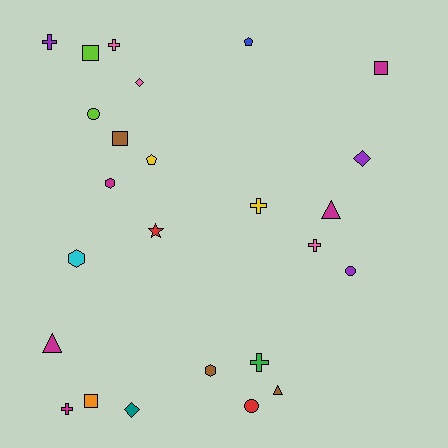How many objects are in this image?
There are 25 objects.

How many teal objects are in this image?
There is 1 teal object.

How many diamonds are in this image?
There are 3 diamonds.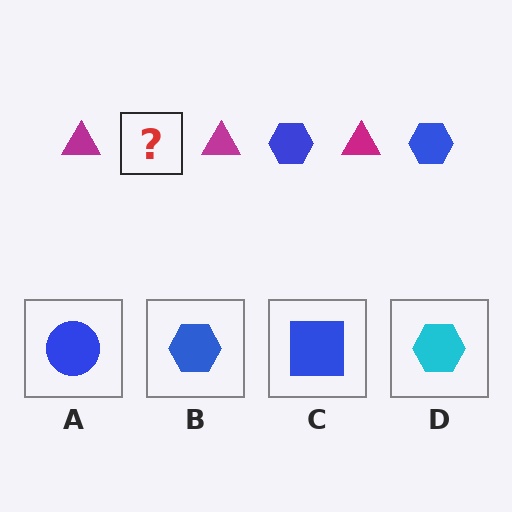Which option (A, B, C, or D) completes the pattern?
B.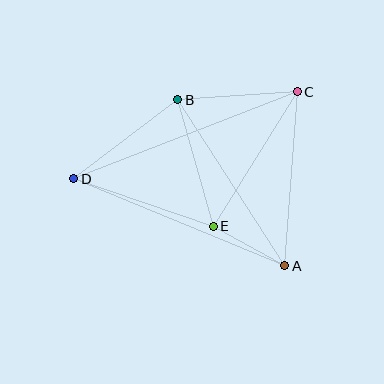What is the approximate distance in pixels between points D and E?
The distance between D and E is approximately 147 pixels.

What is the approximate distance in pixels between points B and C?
The distance between B and C is approximately 120 pixels.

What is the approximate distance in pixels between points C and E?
The distance between C and E is approximately 158 pixels.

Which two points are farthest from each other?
Points C and D are farthest from each other.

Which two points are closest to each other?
Points A and E are closest to each other.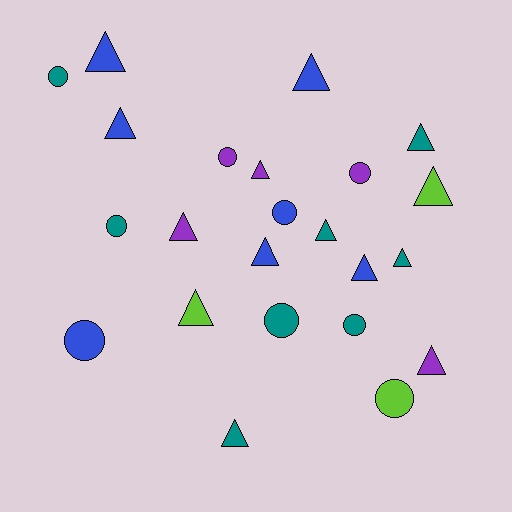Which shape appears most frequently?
Triangle, with 14 objects.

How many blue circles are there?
There are 2 blue circles.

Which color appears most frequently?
Teal, with 8 objects.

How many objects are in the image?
There are 23 objects.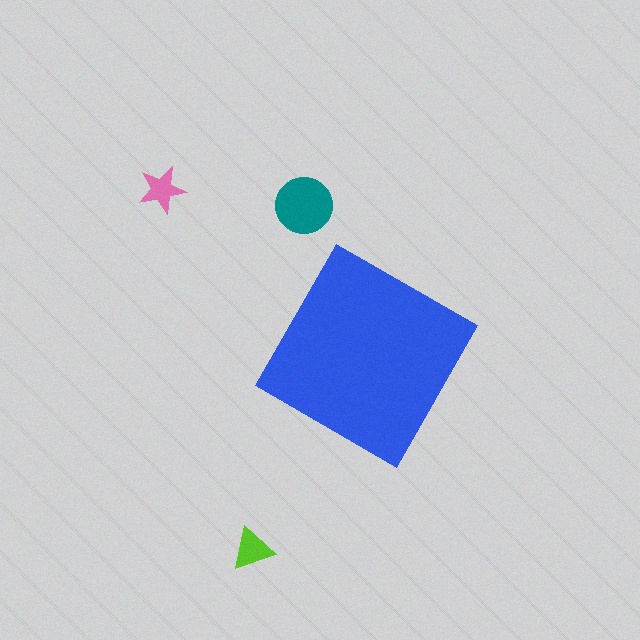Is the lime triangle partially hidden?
No, the lime triangle is fully visible.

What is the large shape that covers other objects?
A blue square.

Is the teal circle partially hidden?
No, the teal circle is fully visible.